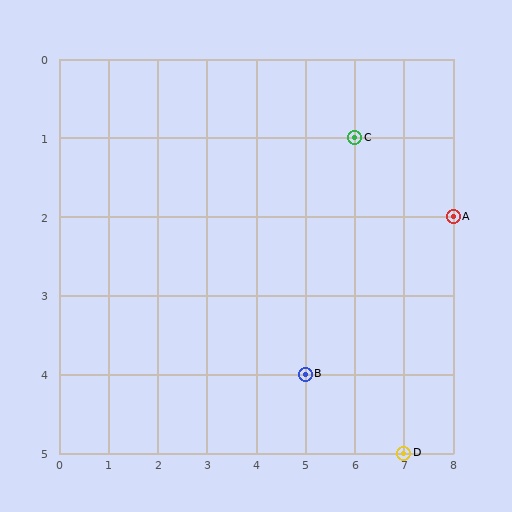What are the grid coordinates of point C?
Point C is at grid coordinates (6, 1).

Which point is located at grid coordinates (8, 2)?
Point A is at (8, 2).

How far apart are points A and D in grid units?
Points A and D are 1 column and 3 rows apart (about 3.2 grid units diagonally).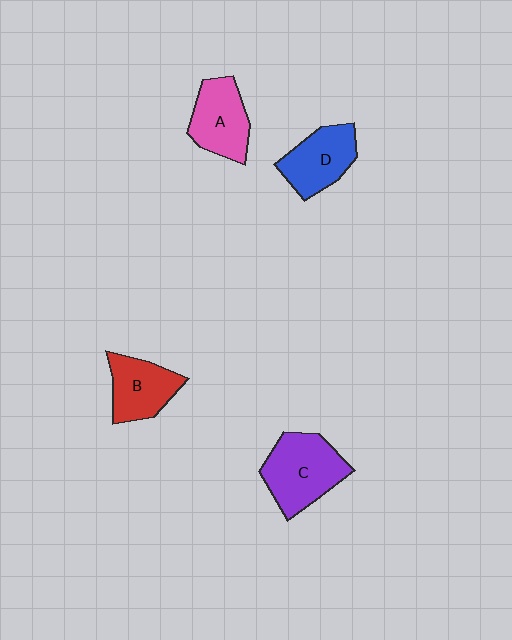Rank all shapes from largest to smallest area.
From largest to smallest: C (purple), A (pink), D (blue), B (red).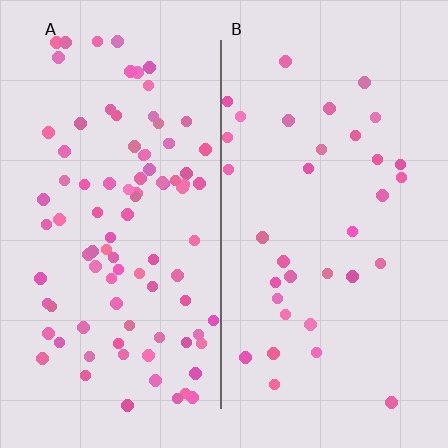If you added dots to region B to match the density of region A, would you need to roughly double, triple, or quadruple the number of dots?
Approximately triple.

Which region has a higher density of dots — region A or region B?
A (the left).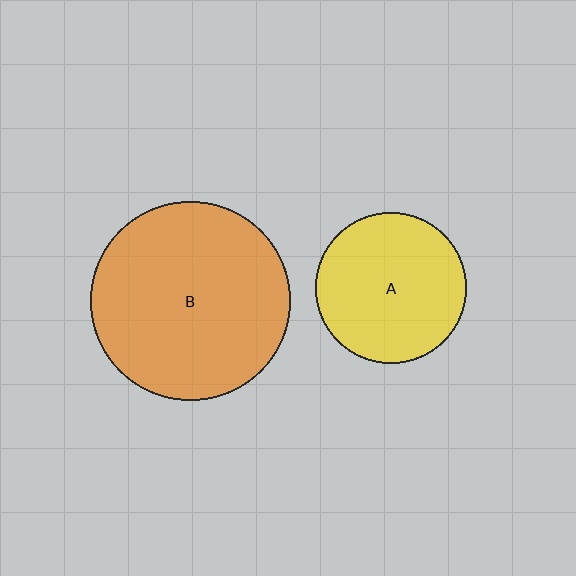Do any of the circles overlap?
No, none of the circles overlap.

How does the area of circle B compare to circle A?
Approximately 1.7 times.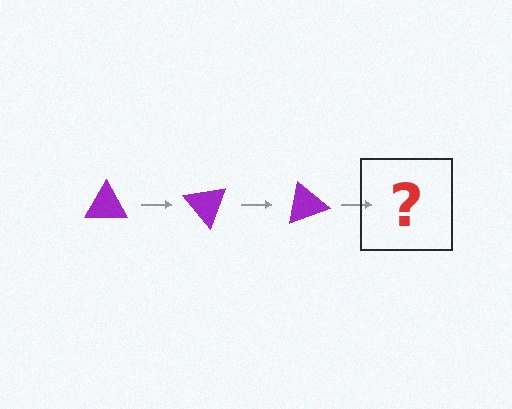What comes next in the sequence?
The next element should be a purple triangle rotated 150 degrees.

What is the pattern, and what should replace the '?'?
The pattern is that the triangle rotates 50 degrees each step. The '?' should be a purple triangle rotated 150 degrees.